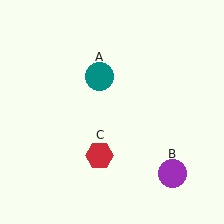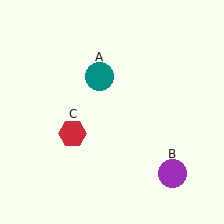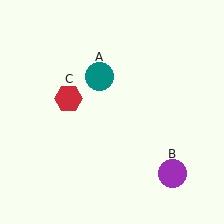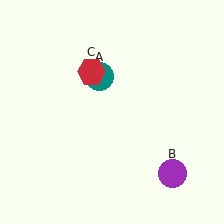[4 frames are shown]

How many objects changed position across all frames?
1 object changed position: red hexagon (object C).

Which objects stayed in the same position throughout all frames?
Teal circle (object A) and purple circle (object B) remained stationary.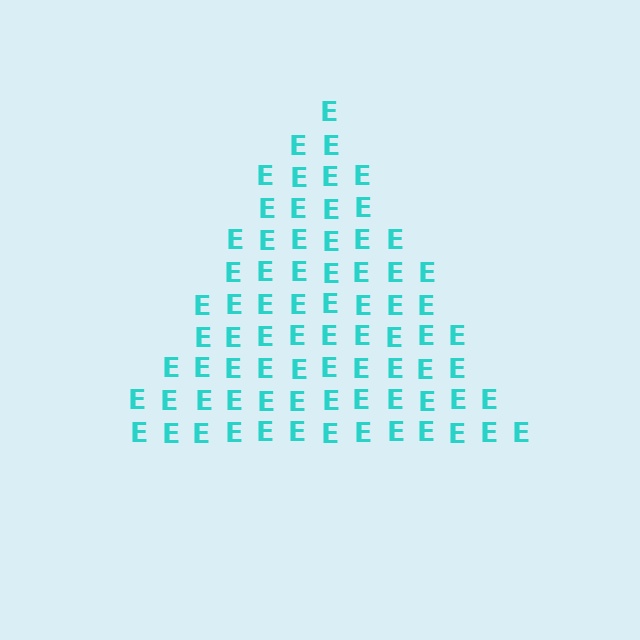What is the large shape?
The large shape is a triangle.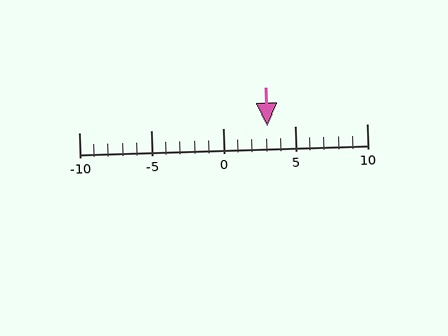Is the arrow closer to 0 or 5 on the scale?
The arrow is closer to 5.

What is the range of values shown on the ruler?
The ruler shows values from -10 to 10.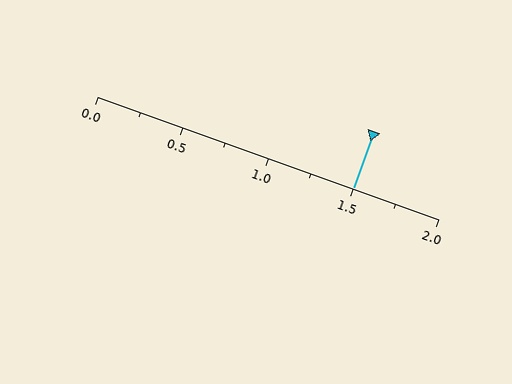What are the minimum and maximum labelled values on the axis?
The axis runs from 0.0 to 2.0.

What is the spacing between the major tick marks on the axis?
The major ticks are spaced 0.5 apart.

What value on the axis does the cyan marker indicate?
The marker indicates approximately 1.5.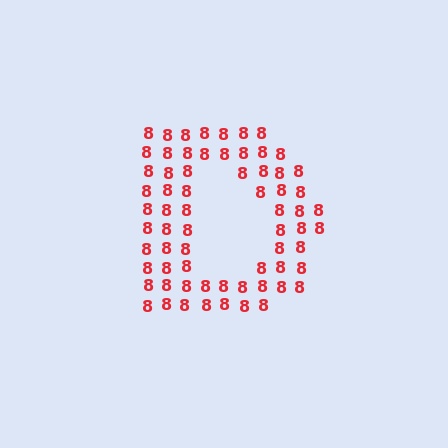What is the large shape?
The large shape is the letter D.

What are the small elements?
The small elements are digit 8's.